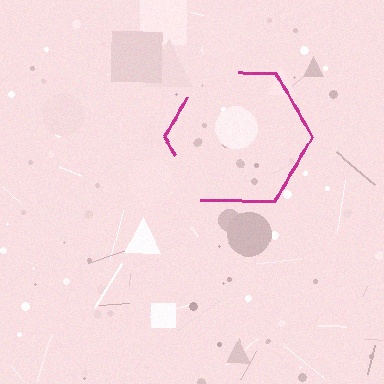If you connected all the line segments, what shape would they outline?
They would outline a hexagon.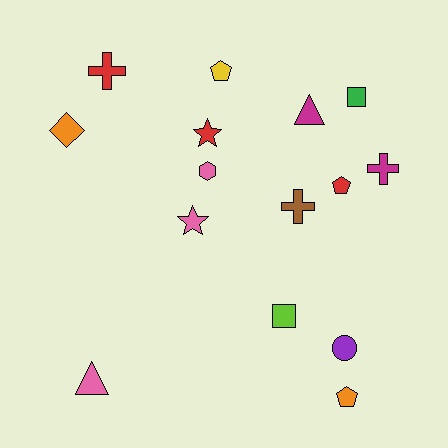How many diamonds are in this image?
There is 1 diamond.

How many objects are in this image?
There are 15 objects.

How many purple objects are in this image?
There is 1 purple object.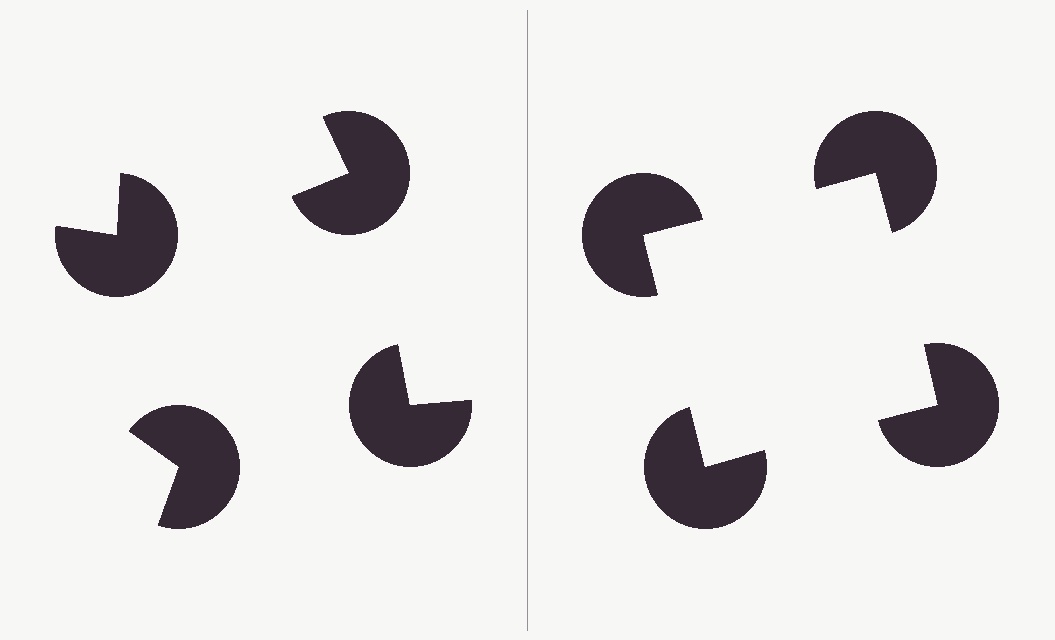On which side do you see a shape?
An illusory square appears on the right side. On the left side the wedge cuts are rotated, so no coherent shape forms.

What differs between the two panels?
The pac-man discs are positioned identically on both sides; only the wedge orientations differ. On the right they align to a square; on the left they are misaligned.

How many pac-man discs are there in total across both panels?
8 — 4 on each side.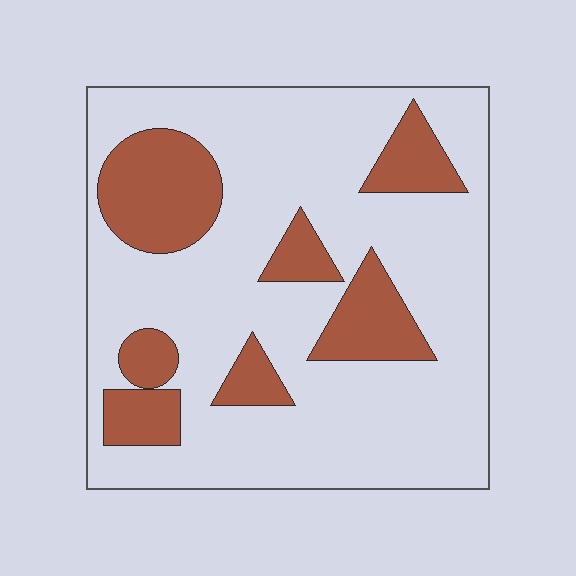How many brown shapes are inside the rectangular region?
7.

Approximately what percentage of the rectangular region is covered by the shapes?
Approximately 25%.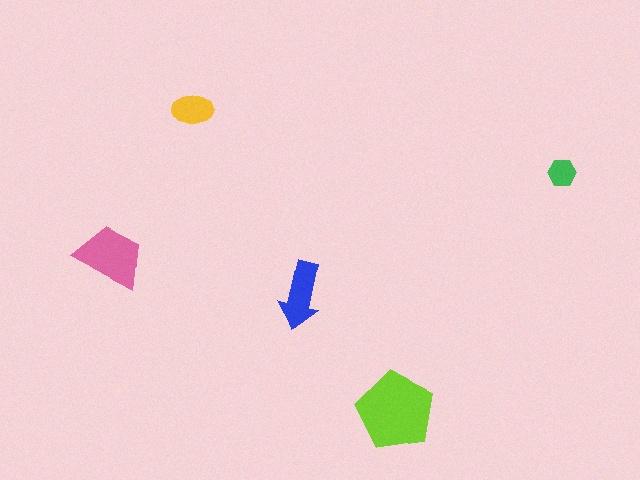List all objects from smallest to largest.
The green hexagon, the yellow ellipse, the blue arrow, the pink trapezoid, the lime pentagon.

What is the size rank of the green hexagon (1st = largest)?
5th.